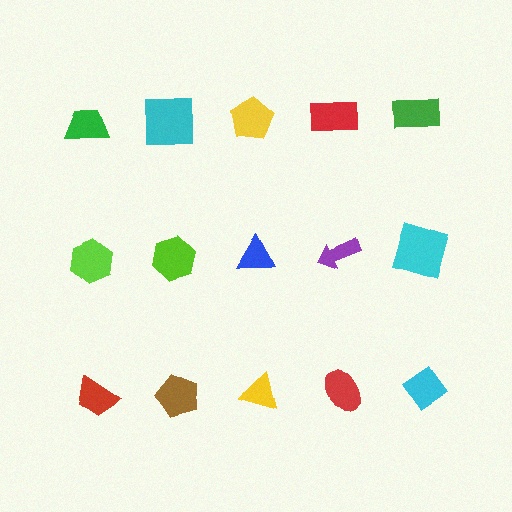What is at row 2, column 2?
A lime hexagon.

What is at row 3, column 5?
A cyan diamond.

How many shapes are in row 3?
5 shapes.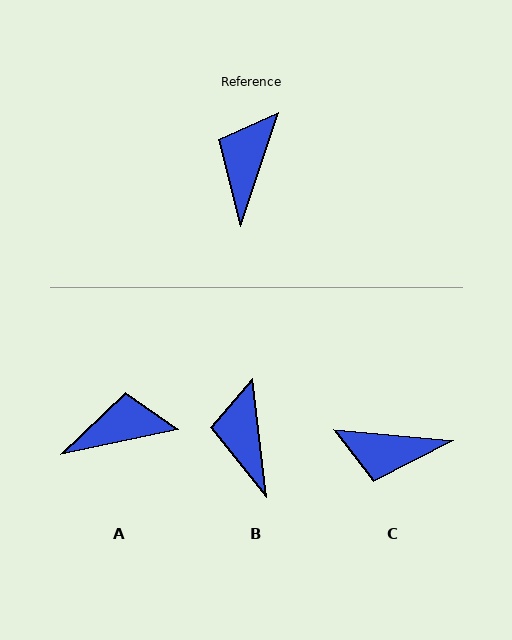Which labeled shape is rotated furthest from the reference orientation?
C, about 103 degrees away.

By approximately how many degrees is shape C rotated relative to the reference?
Approximately 103 degrees counter-clockwise.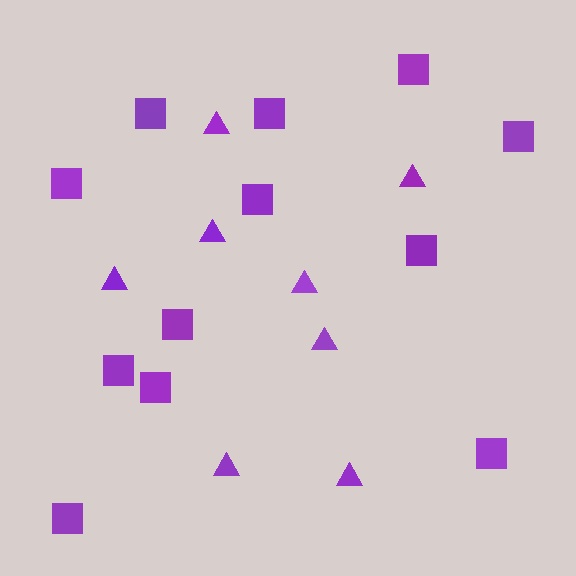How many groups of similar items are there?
There are 2 groups: one group of squares (12) and one group of triangles (8).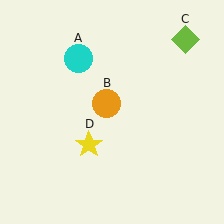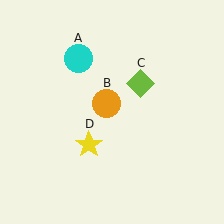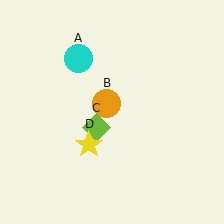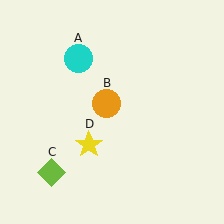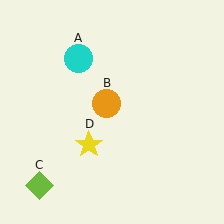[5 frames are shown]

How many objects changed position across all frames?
1 object changed position: lime diamond (object C).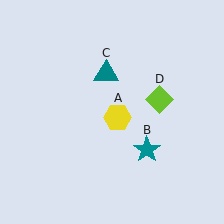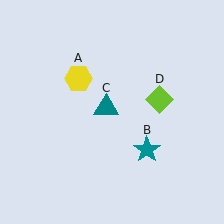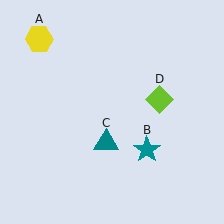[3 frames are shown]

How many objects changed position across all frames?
2 objects changed position: yellow hexagon (object A), teal triangle (object C).